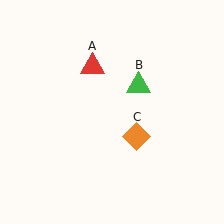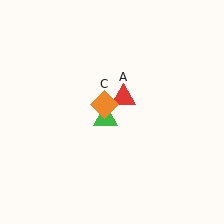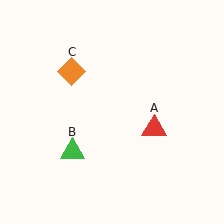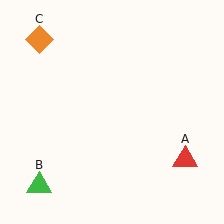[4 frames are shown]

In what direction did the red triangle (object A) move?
The red triangle (object A) moved down and to the right.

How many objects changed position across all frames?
3 objects changed position: red triangle (object A), green triangle (object B), orange diamond (object C).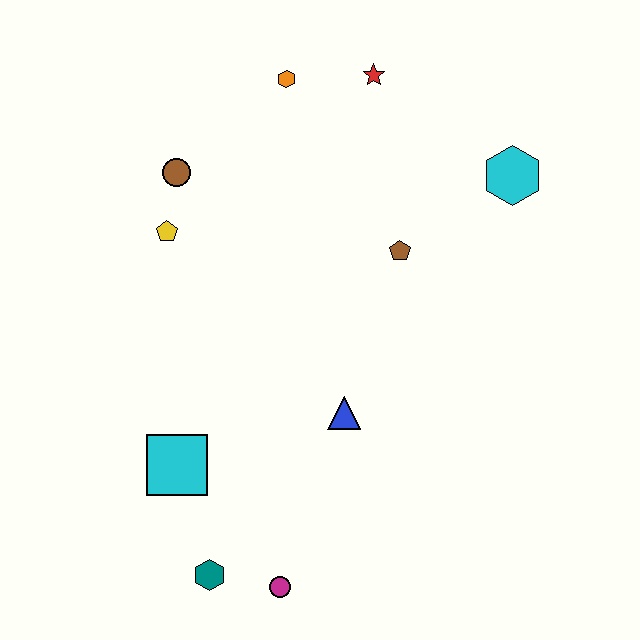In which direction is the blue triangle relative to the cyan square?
The blue triangle is to the right of the cyan square.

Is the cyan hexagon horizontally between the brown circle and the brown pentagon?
No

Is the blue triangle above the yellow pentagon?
No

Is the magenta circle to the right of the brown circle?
Yes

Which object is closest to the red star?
The orange hexagon is closest to the red star.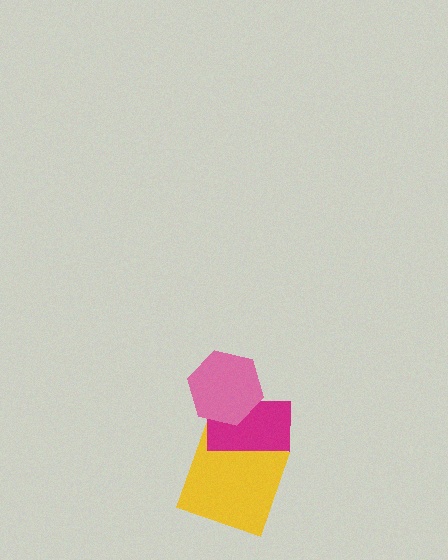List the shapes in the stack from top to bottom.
From top to bottom: the pink hexagon, the magenta rectangle, the yellow square.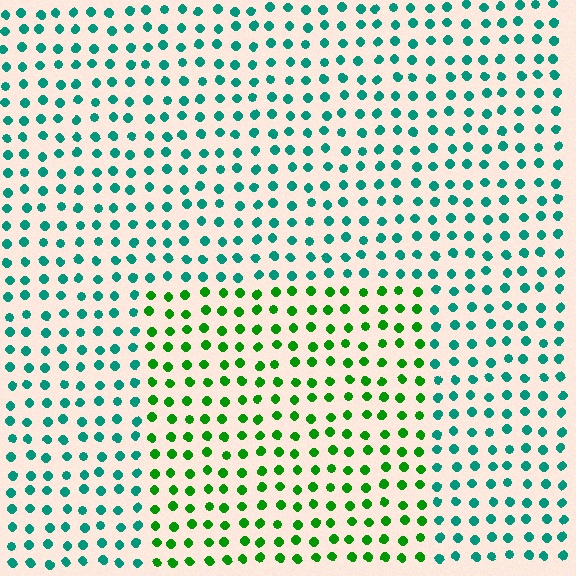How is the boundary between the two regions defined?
The boundary is defined purely by a slight shift in hue (about 48 degrees). Spacing, size, and orientation are identical on both sides.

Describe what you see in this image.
The image is filled with small teal elements in a uniform arrangement. A rectangle-shaped region is visible where the elements are tinted to a slightly different hue, forming a subtle color boundary.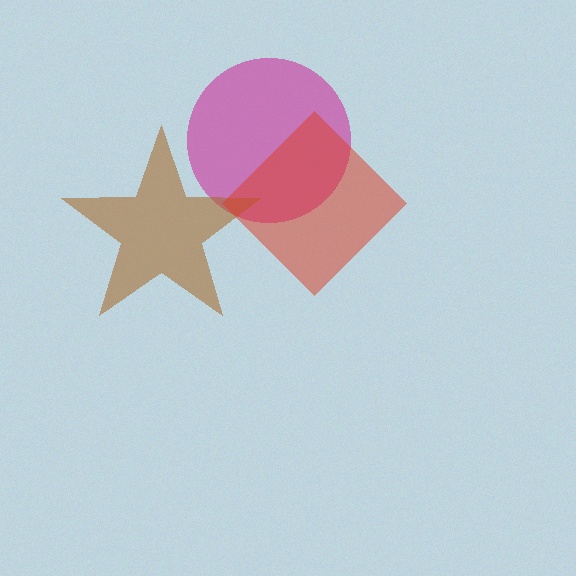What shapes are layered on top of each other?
The layered shapes are: a magenta circle, a brown star, a red diamond.